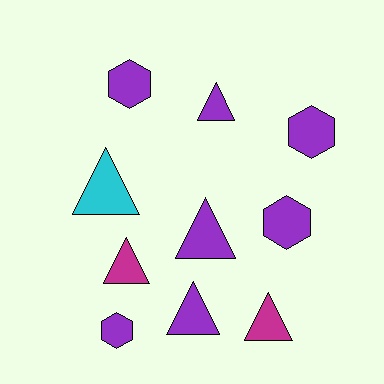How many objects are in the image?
There are 10 objects.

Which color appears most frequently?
Purple, with 7 objects.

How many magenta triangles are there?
There are 2 magenta triangles.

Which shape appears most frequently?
Triangle, with 6 objects.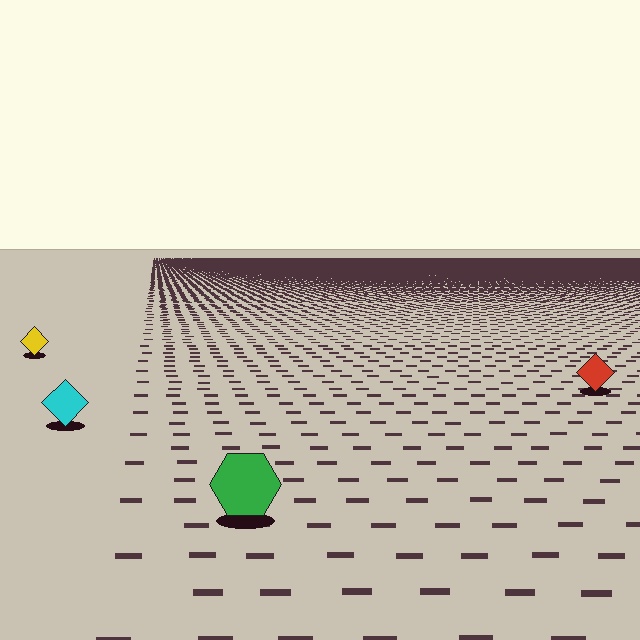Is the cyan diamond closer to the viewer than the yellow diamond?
Yes. The cyan diamond is closer — you can tell from the texture gradient: the ground texture is coarser near it.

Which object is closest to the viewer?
The green hexagon is closest. The texture marks near it are larger and more spread out.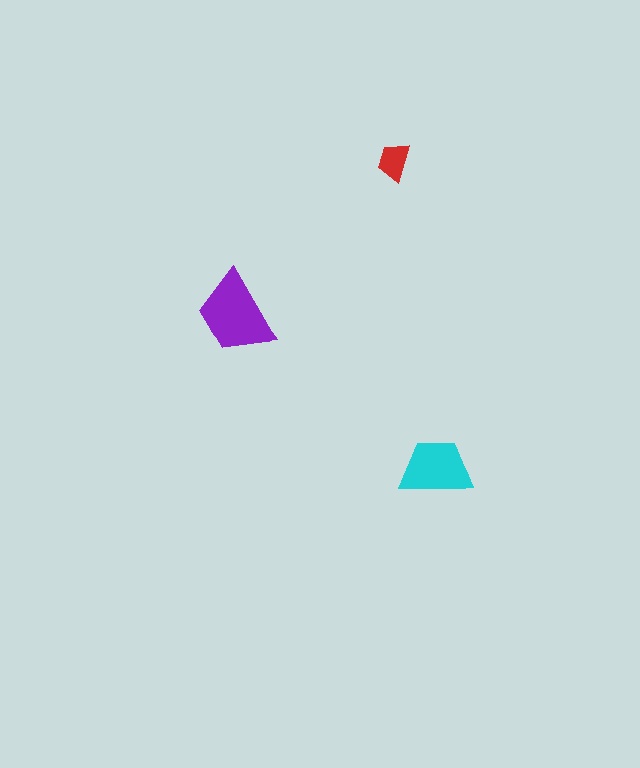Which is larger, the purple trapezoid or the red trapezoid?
The purple one.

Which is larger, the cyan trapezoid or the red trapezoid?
The cyan one.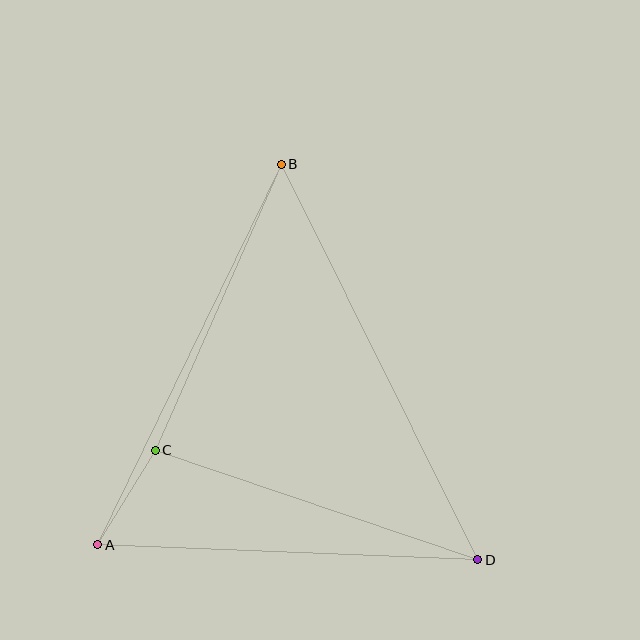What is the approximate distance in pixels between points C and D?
The distance between C and D is approximately 340 pixels.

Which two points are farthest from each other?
Points B and D are farthest from each other.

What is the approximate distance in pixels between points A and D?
The distance between A and D is approximately 380 pixels.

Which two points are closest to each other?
Points A and C are closest to each other.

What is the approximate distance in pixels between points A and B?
The distance between A and B is approximately 422 pixels.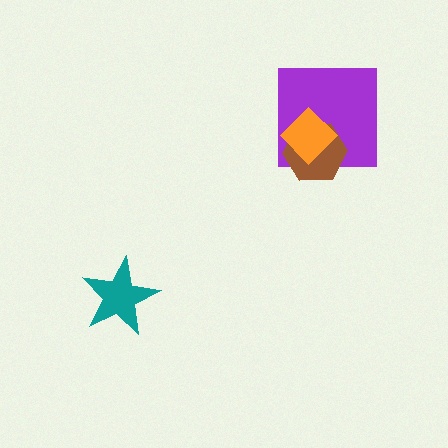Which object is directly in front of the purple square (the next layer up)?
The brown hexagon is directly in front of the purple square.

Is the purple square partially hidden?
Yes, it is partially covered by another shape.